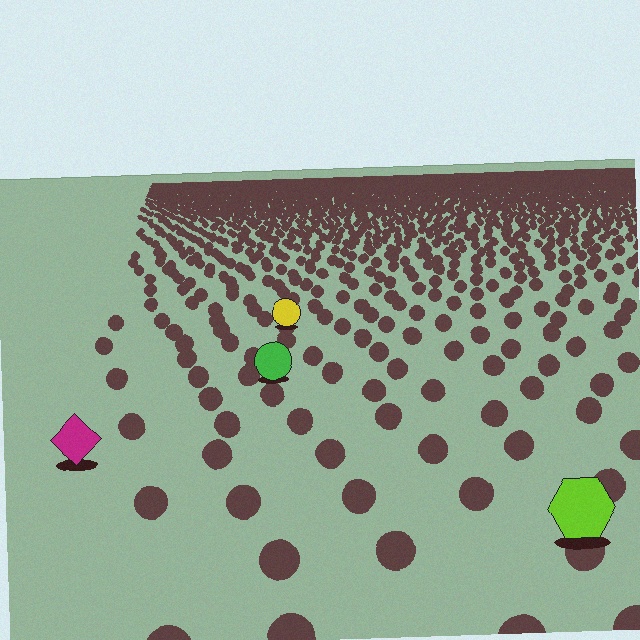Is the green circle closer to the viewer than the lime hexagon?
No. The lime hexagon is closer — you can tell from the texture gradient: the ground texture is coarser near it.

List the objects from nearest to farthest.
From nearest to farthest: the lime hexagon, the magenta diamond, the green circle, the yellow circle.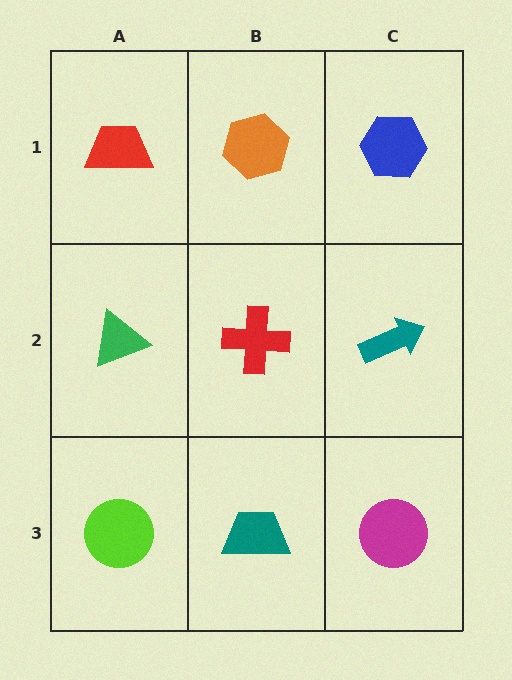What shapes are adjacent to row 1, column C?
A teal arrow (row 2, column C), an orange hexagon (row 1, column B).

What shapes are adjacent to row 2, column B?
An orange hexagon (row 1, column B), a teal trapezoid (row 3, column B), a green triangle (row 2, column A), a teal arrow (row 2, column C).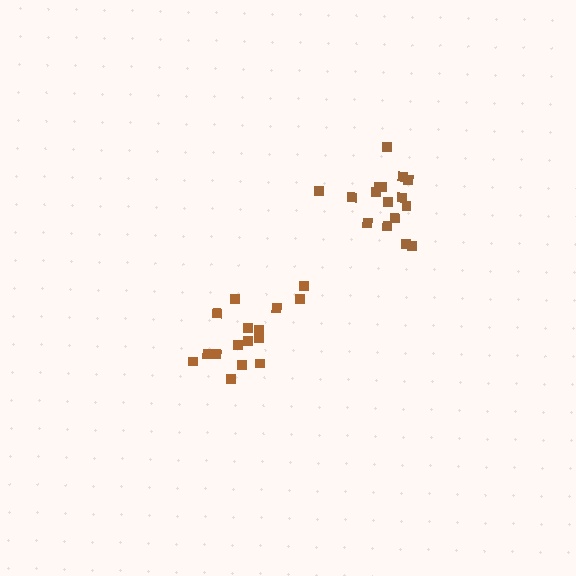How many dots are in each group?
Group 1: 16 dots, Group 2: 16 dots (32 total).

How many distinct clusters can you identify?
There are 2 distinct clusters.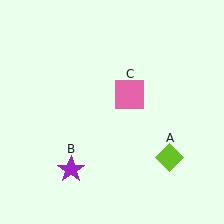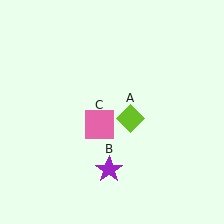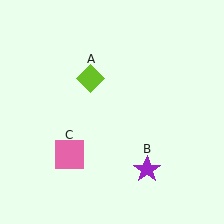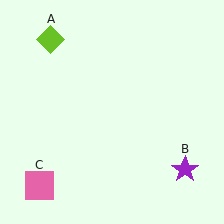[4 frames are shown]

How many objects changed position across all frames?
3 objects changed position: lime diamond (object A), purple star (object B), pink square (object C).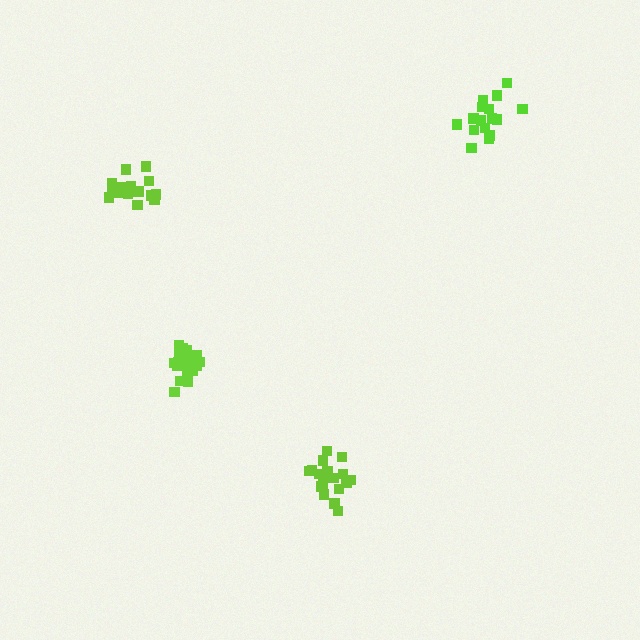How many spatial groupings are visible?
There are 4 spatial groupings.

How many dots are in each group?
Group 1: 20 dots, Group 2: 17 dots, Group 3: 16 dots, Group 4: 18 dots (71 total).